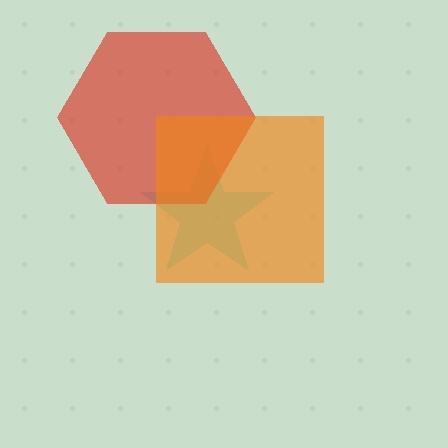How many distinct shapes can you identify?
There are 3 distinct shapes: a cyan star, a red hexagon, an orange square.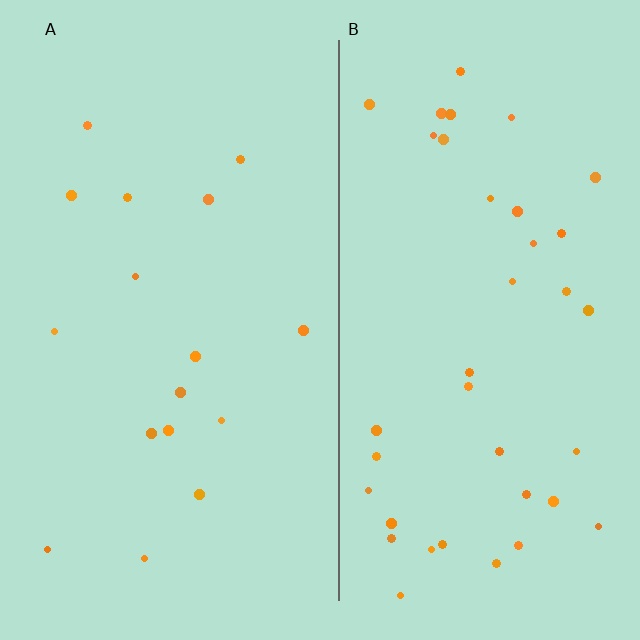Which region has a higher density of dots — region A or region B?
B (the right).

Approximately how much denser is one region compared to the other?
Approximately 2.3× — region B over region A.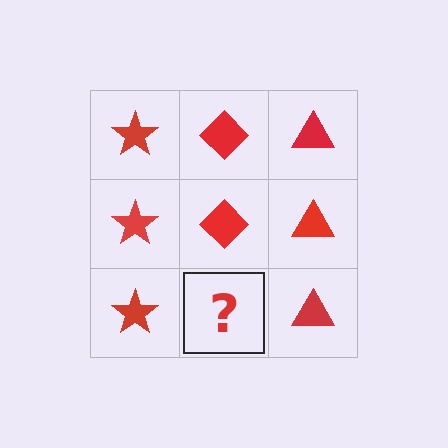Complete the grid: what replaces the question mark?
The question mark should be replaced with a red diamond.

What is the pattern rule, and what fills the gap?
The rule is that each column has a consistent shape. The gap should be filled with a red diamond.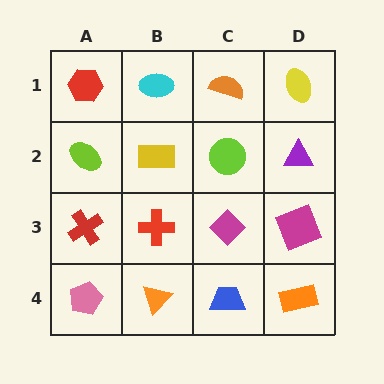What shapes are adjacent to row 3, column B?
A yellow rectangle (row 2, column B), an orange triangle (row 4, column B), a red cross (row 3, column A), a magenta diamond (row 3, column C).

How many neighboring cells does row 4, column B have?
3.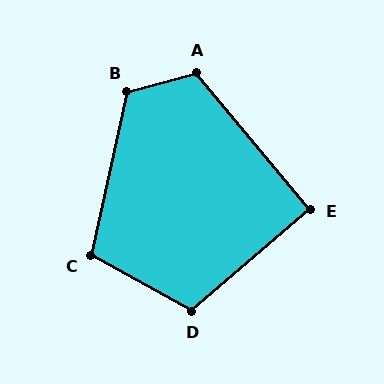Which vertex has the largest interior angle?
B, at approximately 118 degrees.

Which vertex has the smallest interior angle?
E, at approximately 91 degrees.